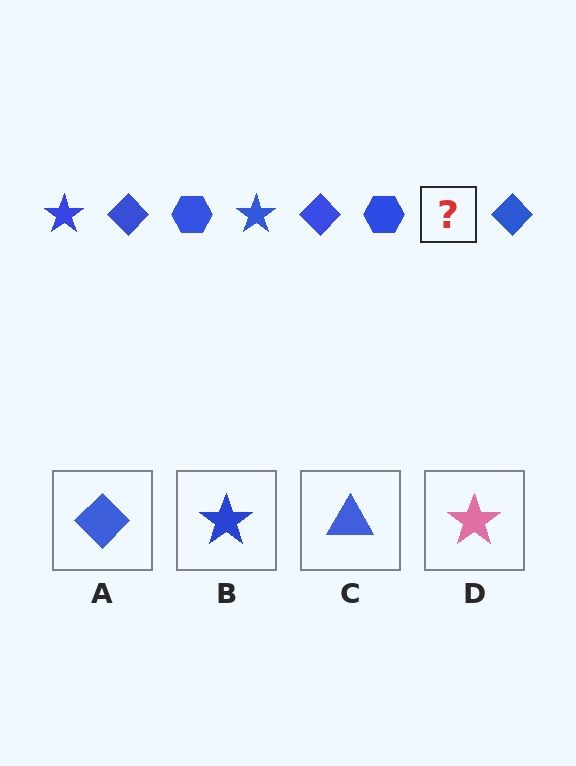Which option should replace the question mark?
Option B.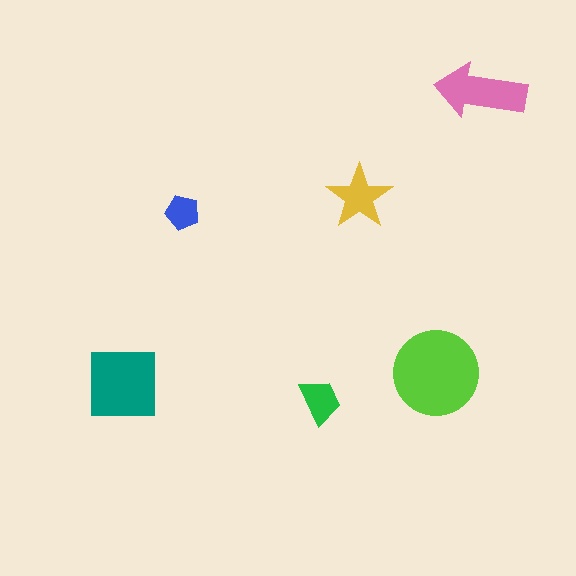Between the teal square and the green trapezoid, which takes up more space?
The teal square.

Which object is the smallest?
The blue pentagon.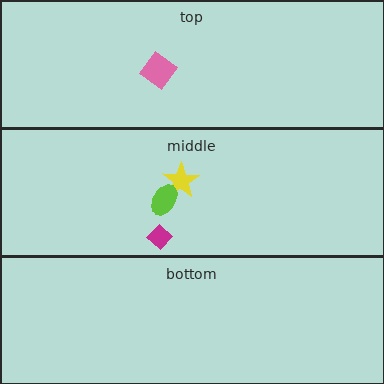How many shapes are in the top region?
1.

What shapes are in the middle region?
The yellow star, the lime ellipse, the magenta diamond.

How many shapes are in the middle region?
3.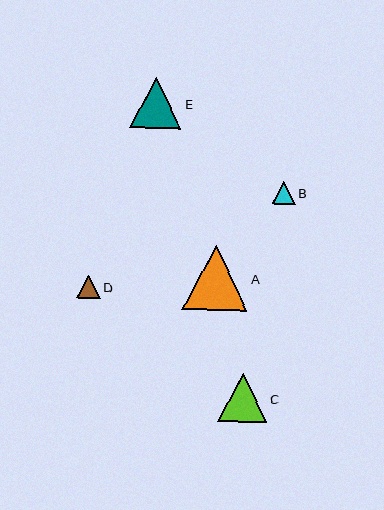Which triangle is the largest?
Triangle A is the largest with a size of approximately 65 pixels.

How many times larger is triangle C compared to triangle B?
Triangle C is approximately 2.1 times the size of triangle B.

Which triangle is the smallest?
Triangle B is the smallest with a size of approximately 23 pixels.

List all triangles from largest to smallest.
From largest to smallest: A, E, C, D, B.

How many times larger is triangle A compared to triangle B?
Triangle A is approximately 2.9 times the size of triangle B.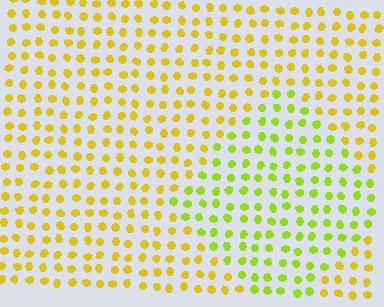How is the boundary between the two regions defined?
The boundary is defined purely by a slight shift in hue (about 31 degrees). Spacing, size, and orientation are identical on both sides.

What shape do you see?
I see a diamond.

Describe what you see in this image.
The image is filled with small yellow elements in a uniform arrangement. A diamond-shaped region is visible where the elements are tinted to a slightly different hue, forming a subtle color boundary.